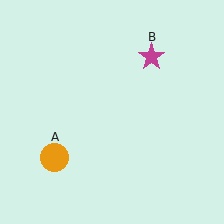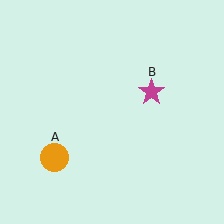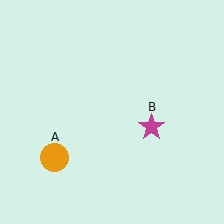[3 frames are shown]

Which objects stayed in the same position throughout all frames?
Orange circle (object A) remained stationary.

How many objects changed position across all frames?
1 object changed position: magenta star (object B).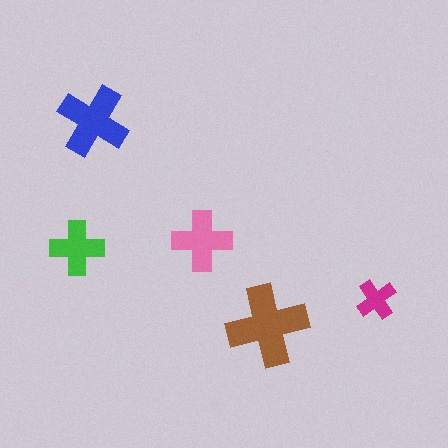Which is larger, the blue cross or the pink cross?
The blue one.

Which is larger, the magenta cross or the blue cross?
The blue one.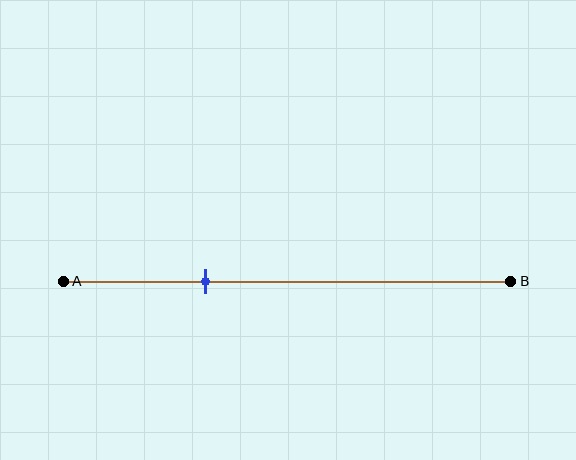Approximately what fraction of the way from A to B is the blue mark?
The blue mark is approximately 30% of the way from A to B.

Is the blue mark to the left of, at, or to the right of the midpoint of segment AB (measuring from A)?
The blue mark is to the left of the midpoint of segment AB.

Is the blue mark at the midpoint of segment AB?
No, the mark is at about 30% from A, not at the 50% midpoint.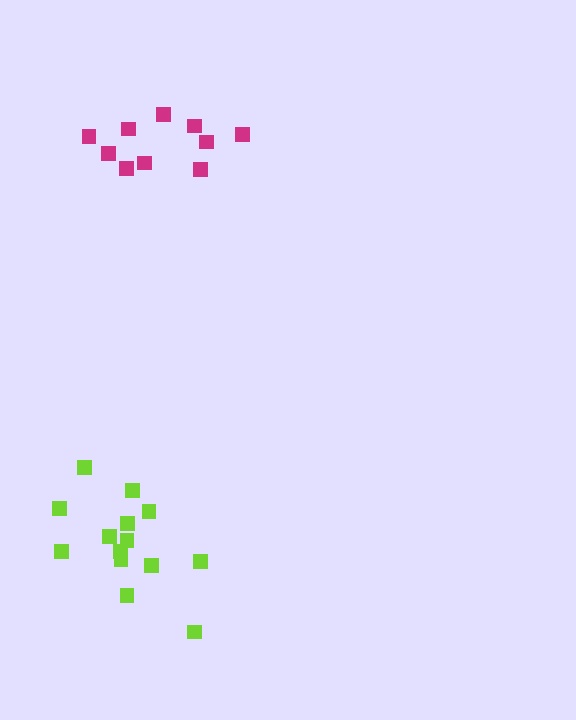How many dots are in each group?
Group 1: 10 dots, Group 2: 14 dots (24 total).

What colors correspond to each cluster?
The clusters are colored: magenta, lime.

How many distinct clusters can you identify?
There are 2 distinct clusters.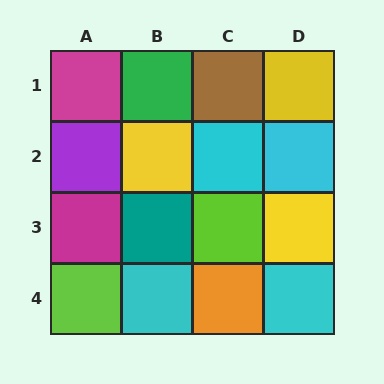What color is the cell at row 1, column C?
Brown.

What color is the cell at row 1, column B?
Green.